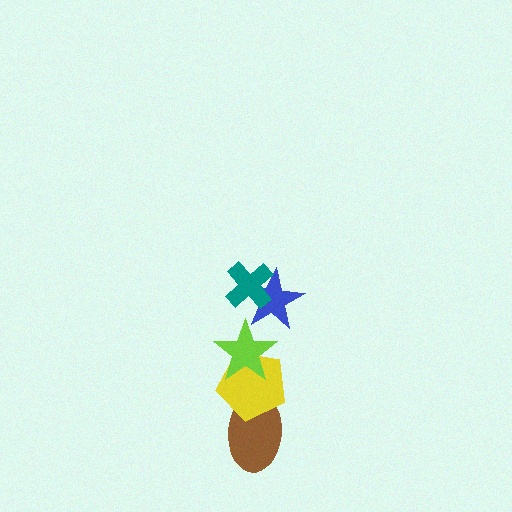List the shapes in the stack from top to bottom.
From top to bottom: the teal cross, the blue star, the lime star, the yellow pentagon, the brown ellipse.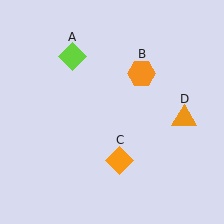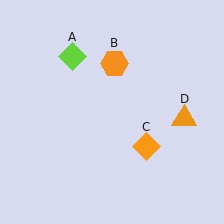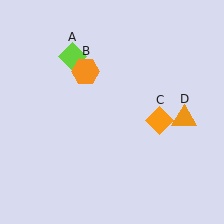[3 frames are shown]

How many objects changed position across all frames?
2 objects changed position: orange hexagon (object B), orange diamond (object C).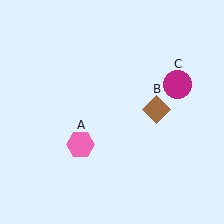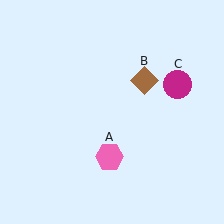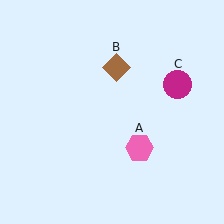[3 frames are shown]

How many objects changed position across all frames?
2 objects changed position: pink hexagon (object A), brown diamond (object B).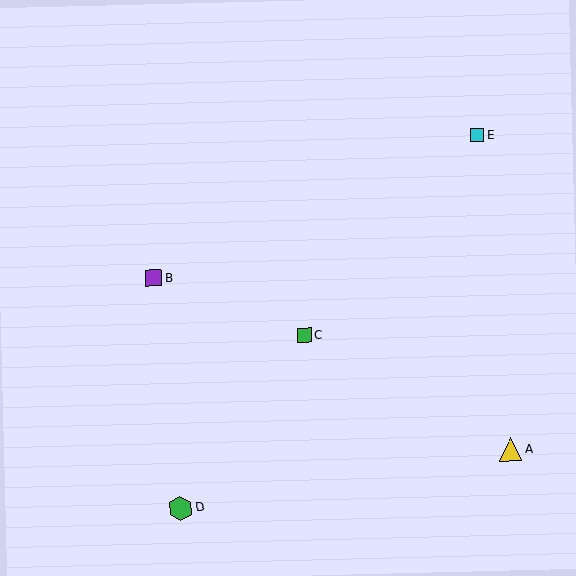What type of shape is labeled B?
Shape B is a purple square.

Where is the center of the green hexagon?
The center of the green hexagon is at (180, 508).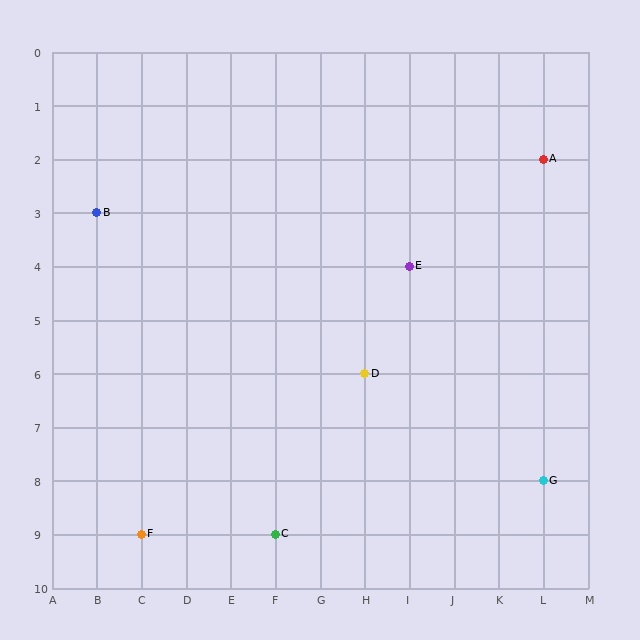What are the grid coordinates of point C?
Point C is at grid coordinates (F, 9).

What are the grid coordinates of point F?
Point F is at grid coordinates (C, 9).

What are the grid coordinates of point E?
Point E is at grid coordinates (I, 4).